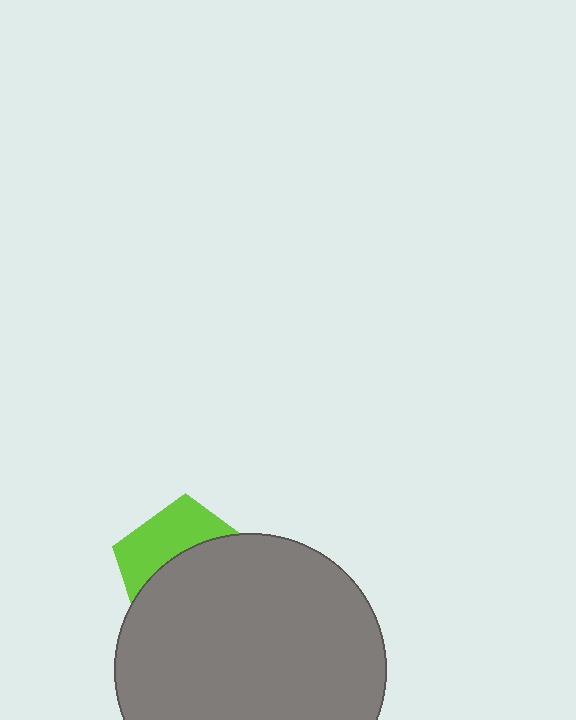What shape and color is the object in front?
The object in front is a gray circle.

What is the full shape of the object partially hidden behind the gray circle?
The partially hidden object is a lime pentagon.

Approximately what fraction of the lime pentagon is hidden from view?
Roughly 62% of the lime pentagon is hidden behind the gray circle.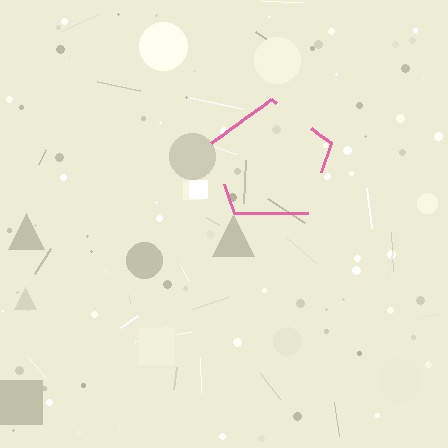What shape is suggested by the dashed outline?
The dashed outline suggests a pentagon.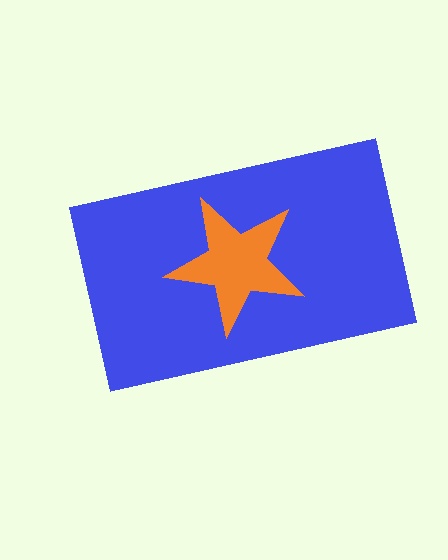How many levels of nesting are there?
2.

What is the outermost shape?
The blue rectangle.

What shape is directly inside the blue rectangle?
The orange star.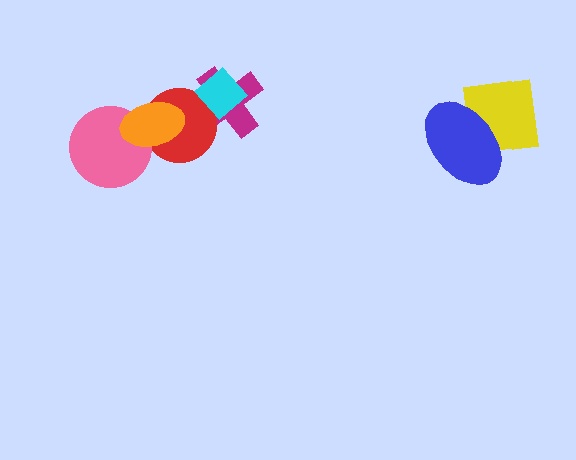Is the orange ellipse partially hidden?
No, no other shape covers it.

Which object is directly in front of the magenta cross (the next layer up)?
The red circle is directly in front of the magenta cross.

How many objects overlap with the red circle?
3 objects overlap with the red circle.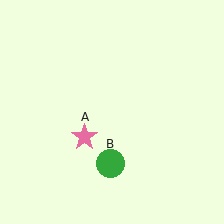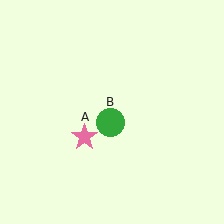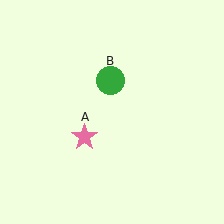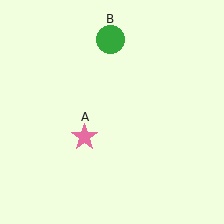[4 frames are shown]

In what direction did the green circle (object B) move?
The green circle (object B) moved up.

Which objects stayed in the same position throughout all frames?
Pink star (object A) remained stationary.